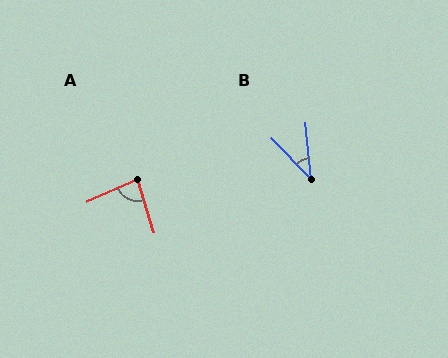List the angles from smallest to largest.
B (39°), A (83°).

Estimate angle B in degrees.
Approximately 39 degrees.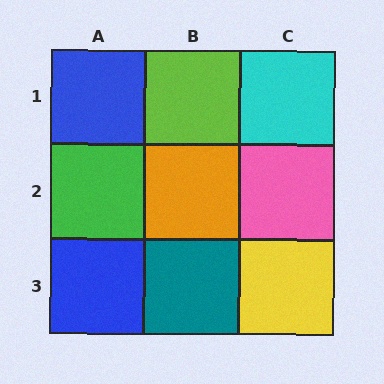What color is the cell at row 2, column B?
Orange.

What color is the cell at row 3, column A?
Blue.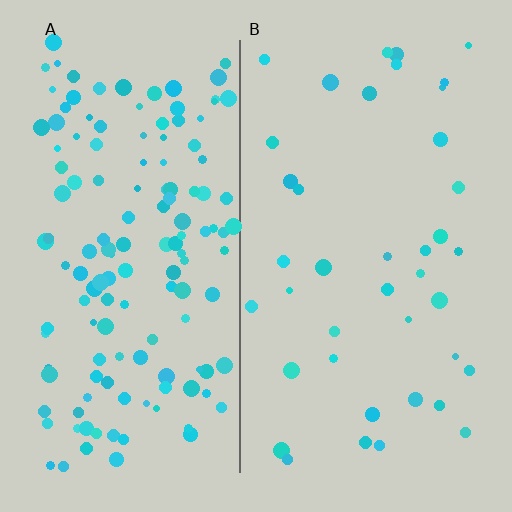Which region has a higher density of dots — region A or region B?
A (the left).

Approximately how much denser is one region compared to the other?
Approximately 3.5× — region A over region B.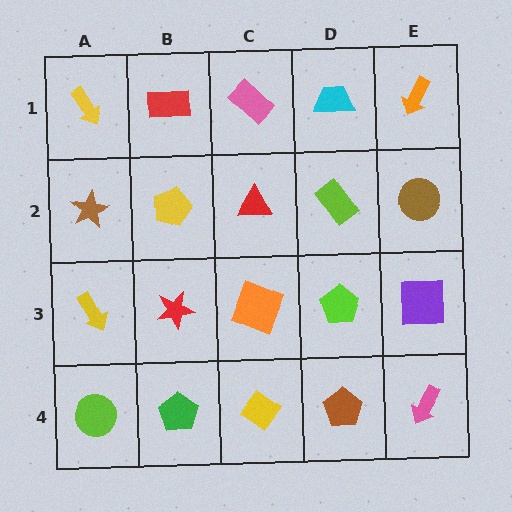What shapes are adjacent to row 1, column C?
A red triangle (row 2, column C), a red rectangle (row 1, column B), a cyan trapezoid (row 1, column D).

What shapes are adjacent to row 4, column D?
A lime pentagon (row 3, column D), a yellow diamond (row 4, column C), a pink arrow (row 4, column E).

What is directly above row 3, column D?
A lime rectangle.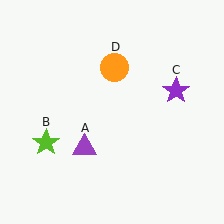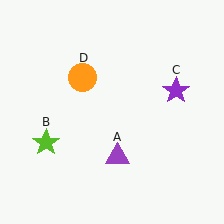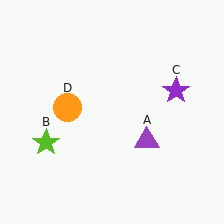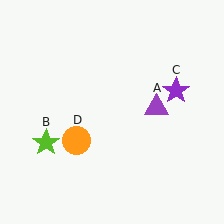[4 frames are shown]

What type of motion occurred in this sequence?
The purple triangle (object A), orange circle (object D) rotated counterclockwise around the center of the scene.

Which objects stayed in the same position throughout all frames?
Lime star (object B) and purple star (object C) remained stationary.